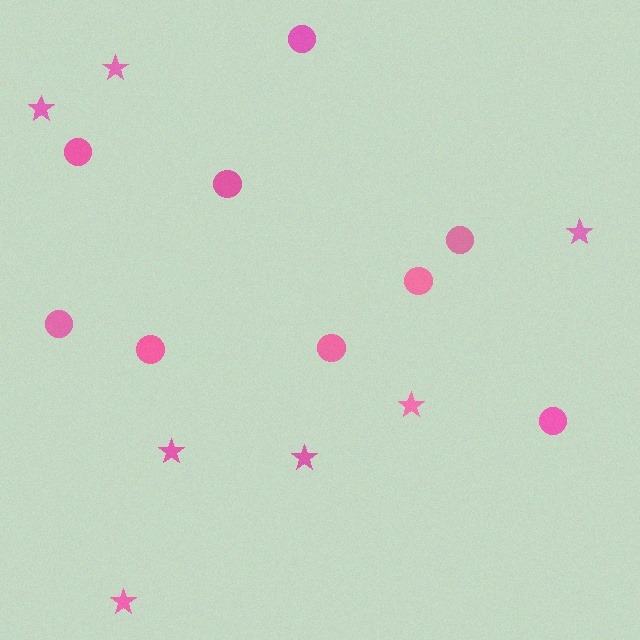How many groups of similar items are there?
There are 2 groups: one group of stars (7) and one group of circles (9).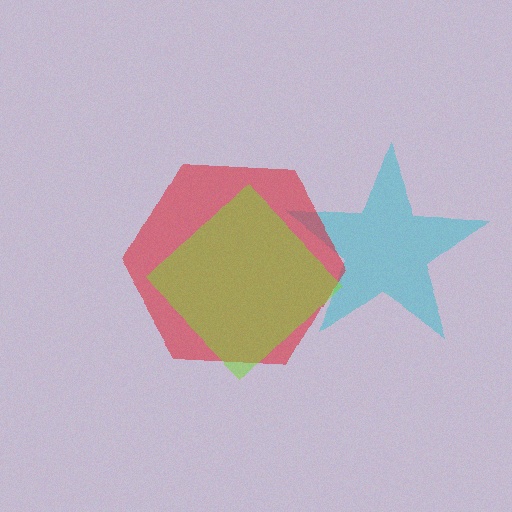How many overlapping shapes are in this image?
There are 3 overlapping shapes in the image.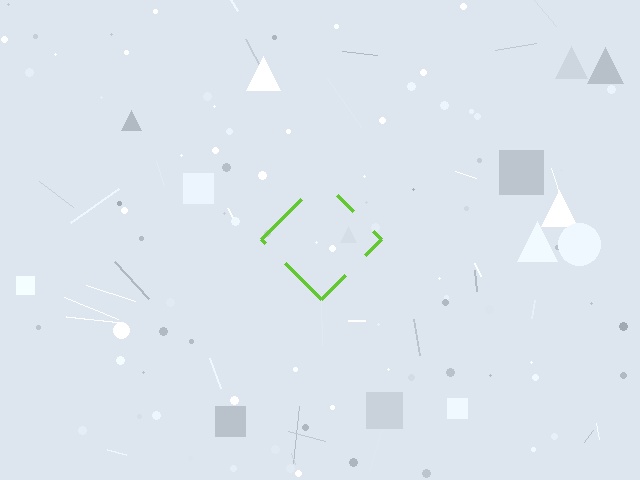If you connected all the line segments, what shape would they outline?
They would outline a diamond.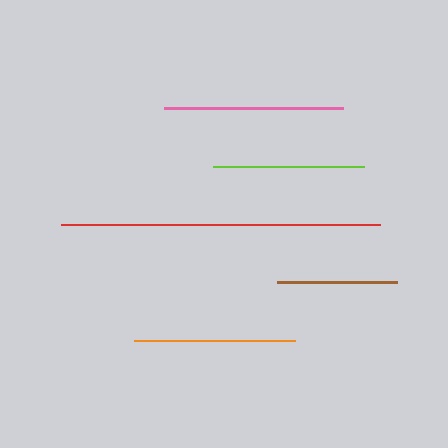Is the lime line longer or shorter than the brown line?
The lime line is longer than the brown line.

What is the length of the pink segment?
The pink segment is approximately 180 pixels long.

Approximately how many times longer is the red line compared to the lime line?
The red line is approximately 2.1 times the length of the lime line.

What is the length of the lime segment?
The lime segment is approximately 152 pixels long.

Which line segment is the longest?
The red line is the longest at approximately 319 pixels.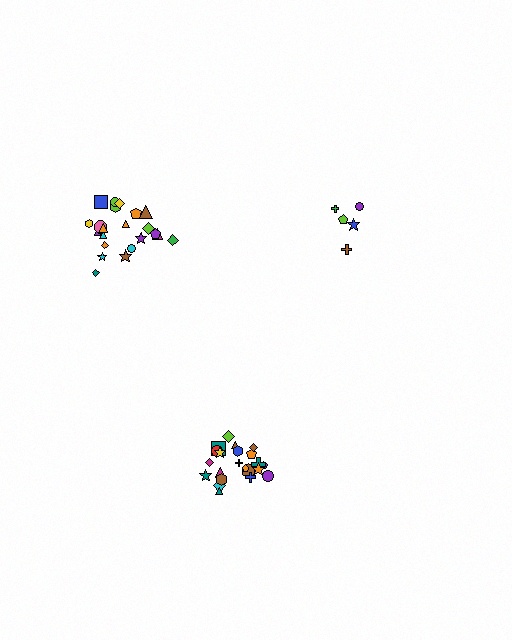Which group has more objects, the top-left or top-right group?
The top-left group.